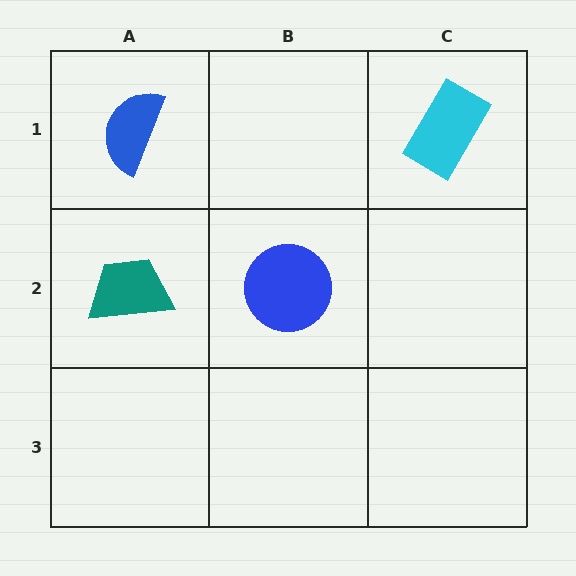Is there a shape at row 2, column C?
No, that cell is empty.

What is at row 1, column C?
A cyan rectangle.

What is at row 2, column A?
A teal trapezoid.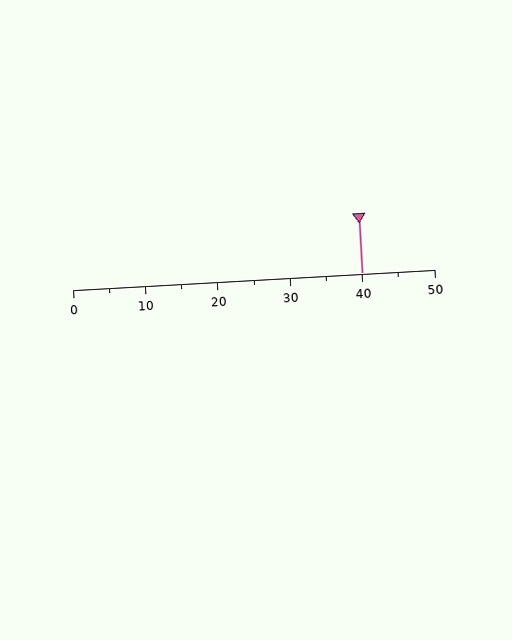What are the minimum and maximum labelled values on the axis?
The axis runs from 0 to 50.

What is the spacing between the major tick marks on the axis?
The major ticks are spaced 10 apart.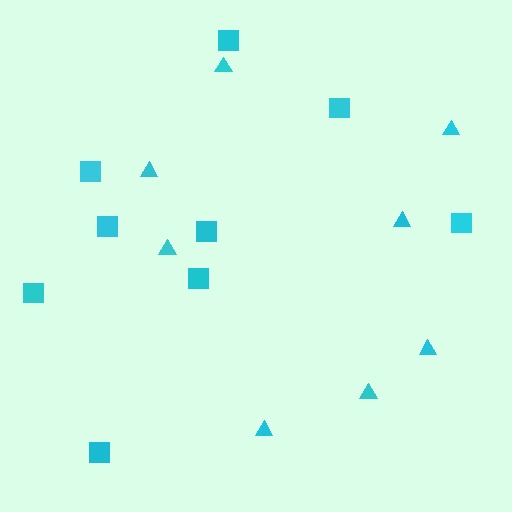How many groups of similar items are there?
There are 2 groups: one group of squares (9) and one group of triangles (8).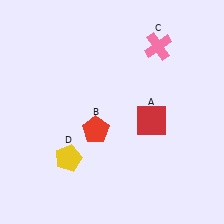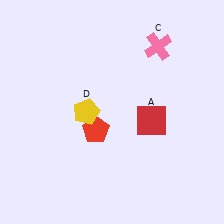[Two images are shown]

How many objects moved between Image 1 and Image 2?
1 object moved between the two images.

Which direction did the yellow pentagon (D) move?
The yellow pentagon (D) moved up.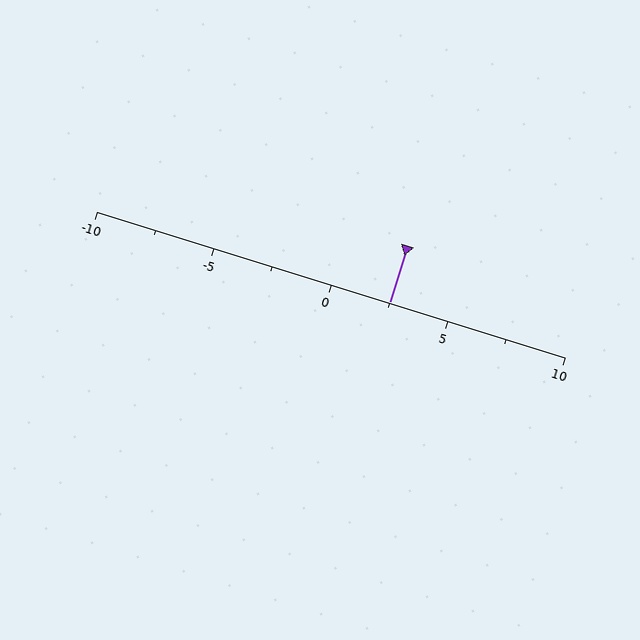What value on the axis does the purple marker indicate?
The marker indicates approximately 2.5.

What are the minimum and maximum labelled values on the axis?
The axis runs from -10 to 10.